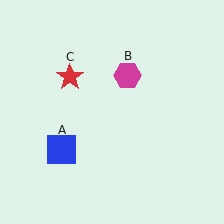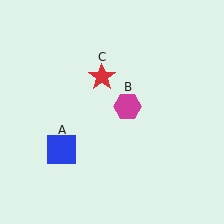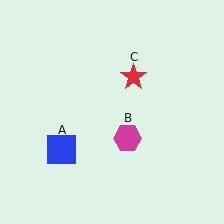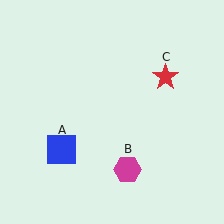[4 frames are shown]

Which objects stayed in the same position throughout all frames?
Blue square (object A) remained stationary.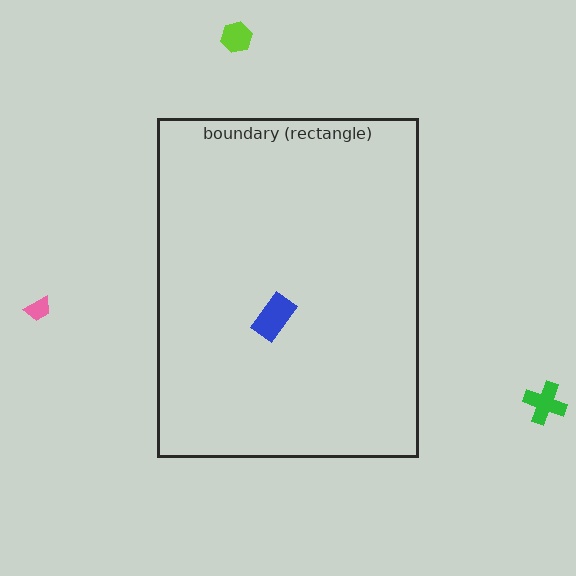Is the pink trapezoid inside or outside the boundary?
Outside.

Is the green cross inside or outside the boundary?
Outside.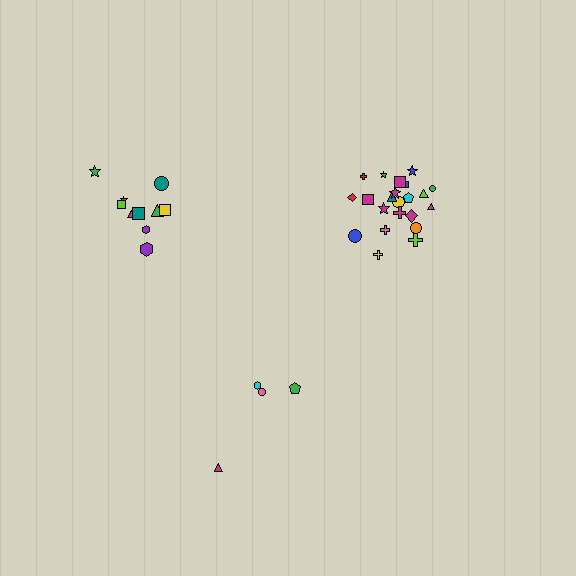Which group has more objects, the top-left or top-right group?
The top-right group.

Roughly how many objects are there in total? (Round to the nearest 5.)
Roughly 35 objects in total.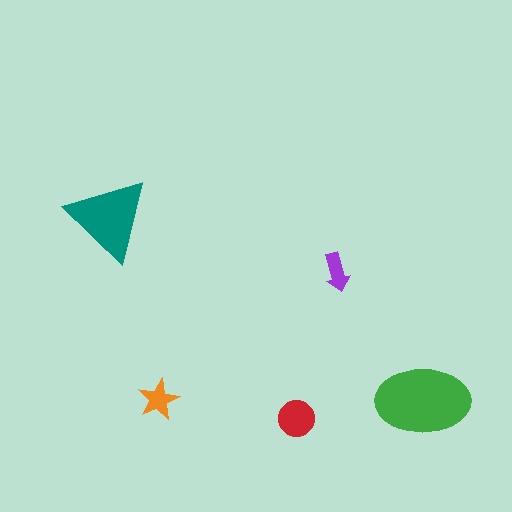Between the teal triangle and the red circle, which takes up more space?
The teal triangle.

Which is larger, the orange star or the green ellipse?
The green ellipse.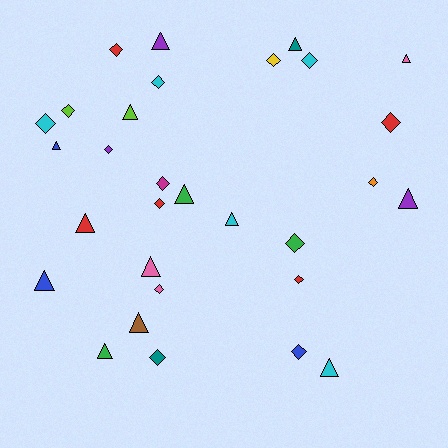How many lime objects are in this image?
There are 2 lime objects.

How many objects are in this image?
There are 30 objects.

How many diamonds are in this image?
There are 16 diamonds.